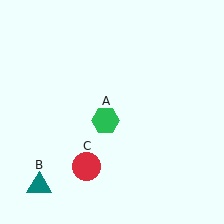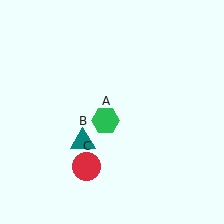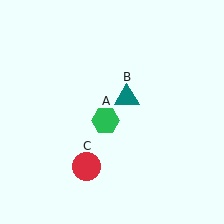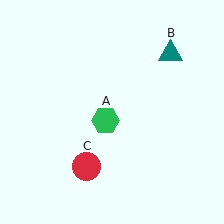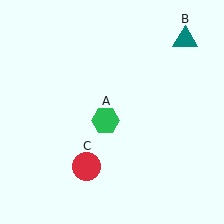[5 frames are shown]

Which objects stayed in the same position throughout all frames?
Green hexagon (object A) and red circle (object C) remained stationary.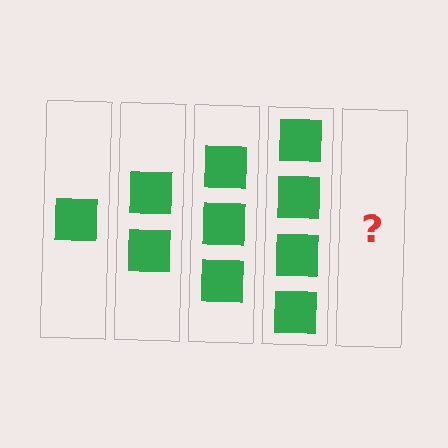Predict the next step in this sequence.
The next step is 5 squares.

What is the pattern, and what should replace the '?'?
The pattern is that each step adds one more square. The '?' should be 5 squares.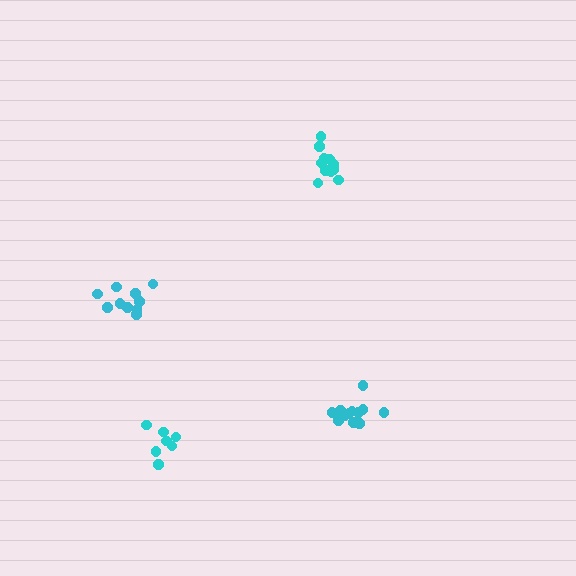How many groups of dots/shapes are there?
There are 4 groups.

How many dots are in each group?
Group 1: 12 dots, Group 2: 11 dots, Group 3: 7 dots, Group 4: 10 dots (40 total).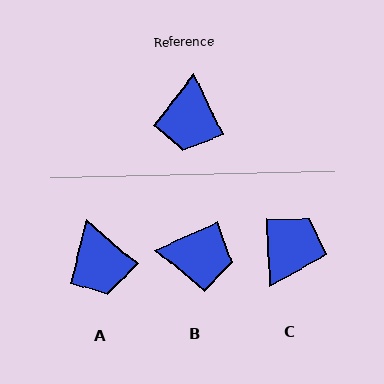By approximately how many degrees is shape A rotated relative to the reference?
Approximately 24 degrees counter-clockwise.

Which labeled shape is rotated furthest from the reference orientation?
C, about 158 degrees away.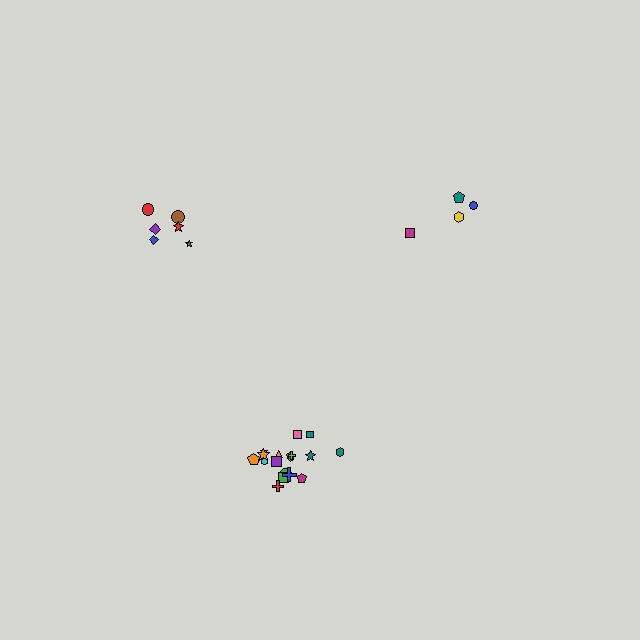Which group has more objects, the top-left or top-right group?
The top-left group.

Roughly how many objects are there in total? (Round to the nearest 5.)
Roughly 30 objects in total.